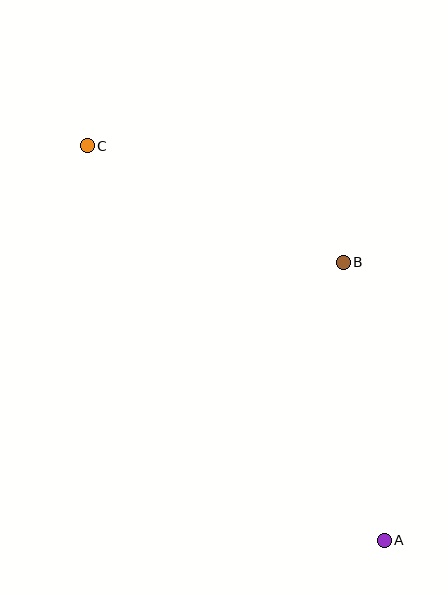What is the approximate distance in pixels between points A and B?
The distance between A and B is approximately 281 pixels.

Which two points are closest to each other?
Points B and C are closest to each other.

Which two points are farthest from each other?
Points A and C are farthest from each other.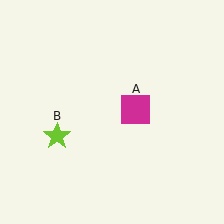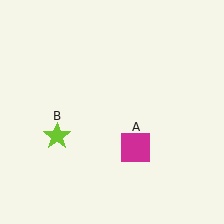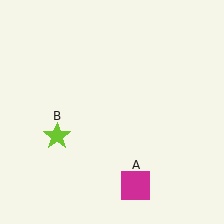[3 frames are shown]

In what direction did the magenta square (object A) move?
The magenta square (object A) moved down.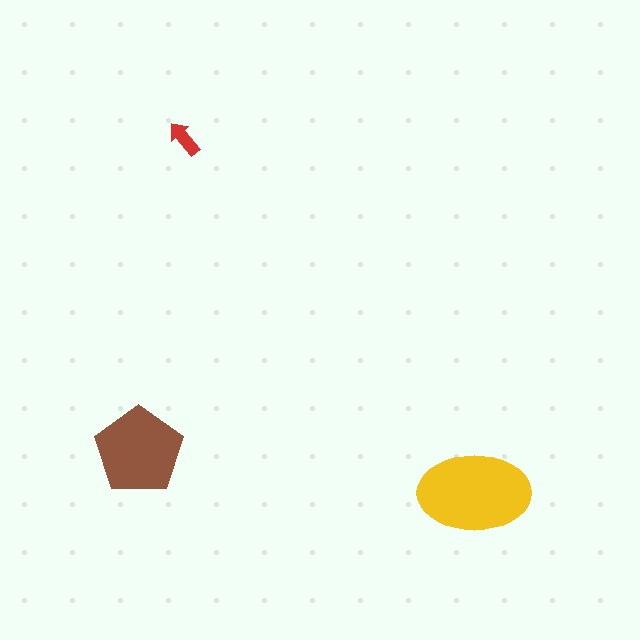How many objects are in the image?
There are 3 objects in the image.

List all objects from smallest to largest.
The red arrow, the brown pentagon, the yellow ellipse.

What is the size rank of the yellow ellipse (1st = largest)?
1st.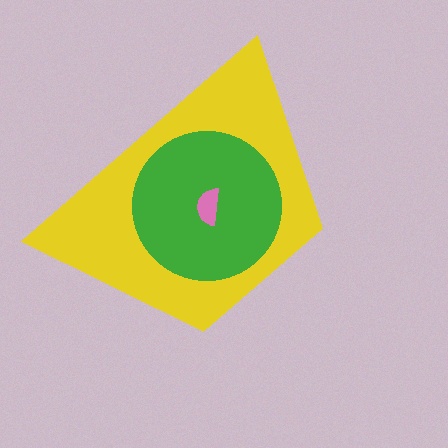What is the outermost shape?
The yellow trapezoid.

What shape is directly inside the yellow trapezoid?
The green circle.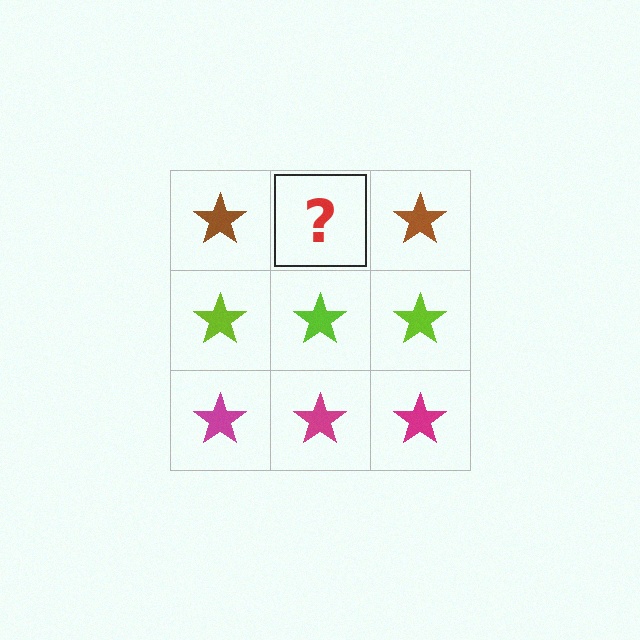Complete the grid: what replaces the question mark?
The question mark should be replaced with a brown star.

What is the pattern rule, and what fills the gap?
The rule is that each row has a consistent color. The gap should be filled with a brown star.